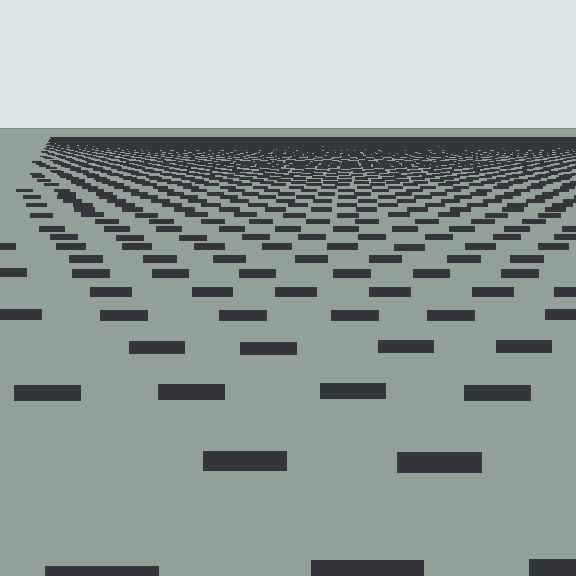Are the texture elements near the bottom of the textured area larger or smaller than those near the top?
Larger. Near the bottom, elements are closer to the viewer and appear at a bigger on-screen size.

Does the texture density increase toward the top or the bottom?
Density increases toward the top.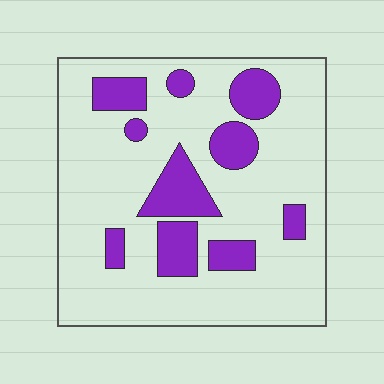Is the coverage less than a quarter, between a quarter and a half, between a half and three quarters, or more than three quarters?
Less than a quarter.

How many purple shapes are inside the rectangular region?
10.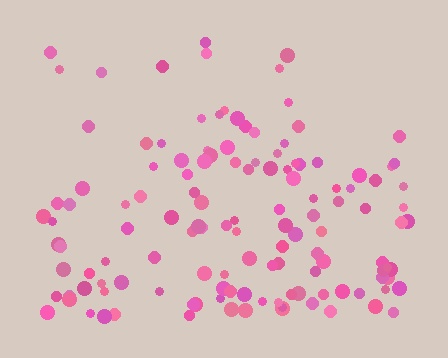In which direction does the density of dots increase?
From top to bottom, with the bottom side densest.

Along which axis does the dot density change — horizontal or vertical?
Vertical.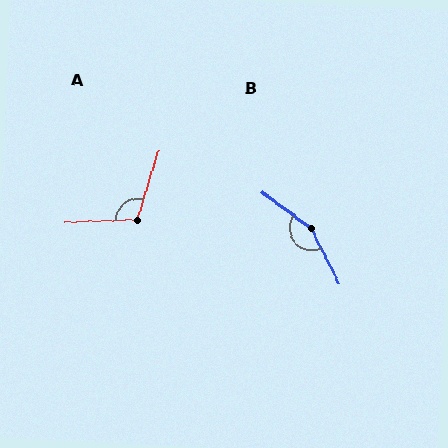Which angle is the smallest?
A, at approximately 109 degrees.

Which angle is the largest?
B, at approximately 153 degrees.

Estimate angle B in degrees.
Approximately 153 degrees.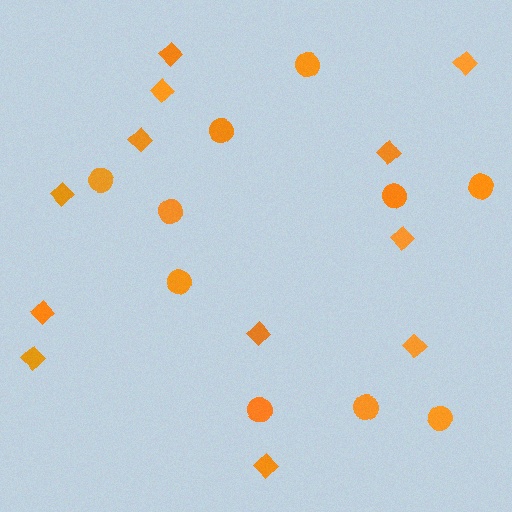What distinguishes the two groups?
There are 2 groups: one group of diamonds (12) and one group of circles (10).